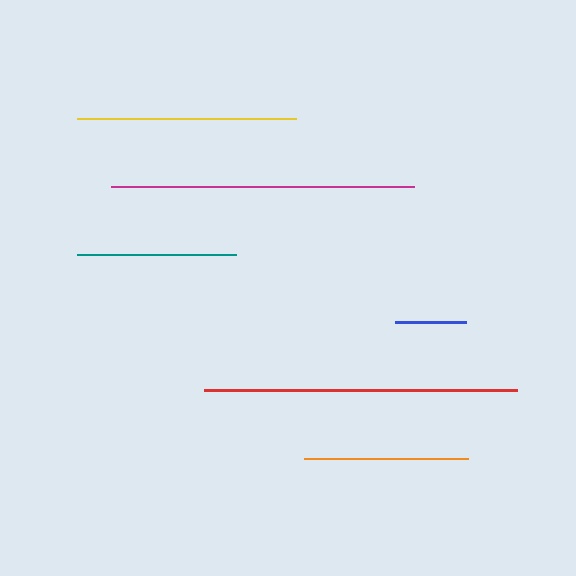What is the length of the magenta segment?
The magenta segment is approximately 303 pixels long.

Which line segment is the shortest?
The blue line is the shortest at approximately 71 pixels.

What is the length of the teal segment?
The teal segment is approximately 158 pixels long.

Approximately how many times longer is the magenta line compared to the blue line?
The magenta line is approximately 4.3 times the length of the blue line.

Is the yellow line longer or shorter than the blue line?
The yellow line is longer than the blue line.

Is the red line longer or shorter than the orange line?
The red line is longer than the orange line.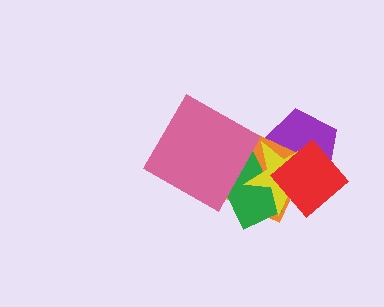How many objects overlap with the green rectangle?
3 objects overlap with the green rectangle.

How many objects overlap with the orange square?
5 objects overlap with the orange square.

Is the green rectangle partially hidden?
Yes, it is partially covered by another shape.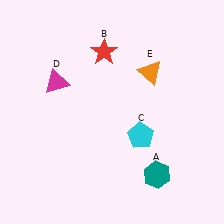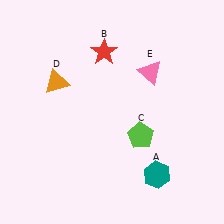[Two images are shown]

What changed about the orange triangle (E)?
In Image 1, E is orange. In Image 2, it changed to pink.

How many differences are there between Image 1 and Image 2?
There are 3 differences between the two images.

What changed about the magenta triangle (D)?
In Image 1, D is magenta. In Image 2, it changed to orange.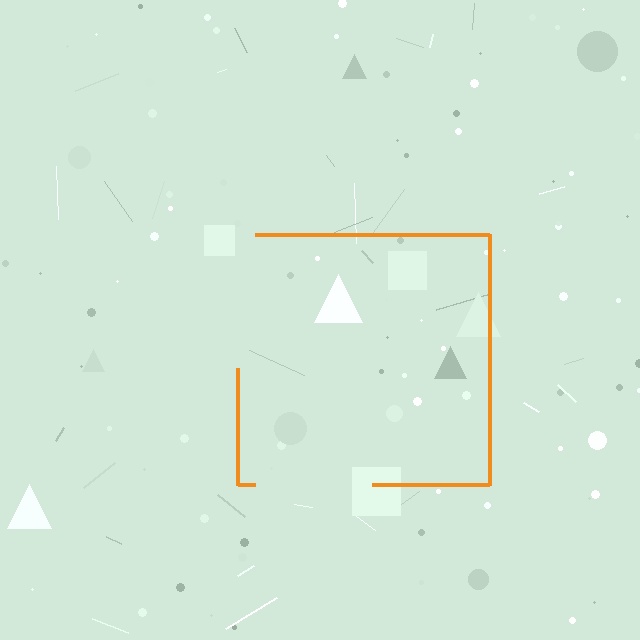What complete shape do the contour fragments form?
The contour fragments form a square.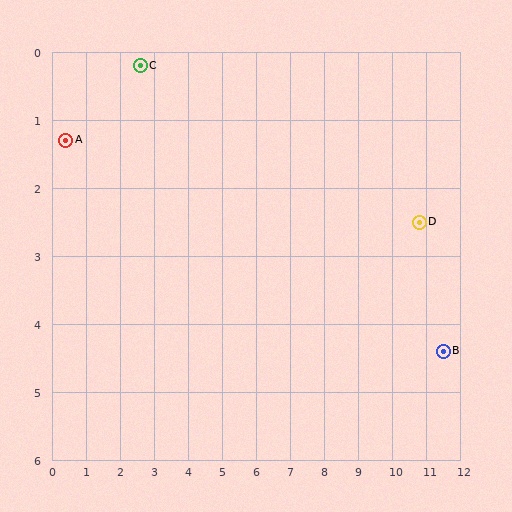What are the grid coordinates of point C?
Point C is at approximately (2.6, 0.2).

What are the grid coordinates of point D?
Point D is at approximately (10.8, 2.5).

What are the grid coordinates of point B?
Point B is at approximately (11.5, 4.4).